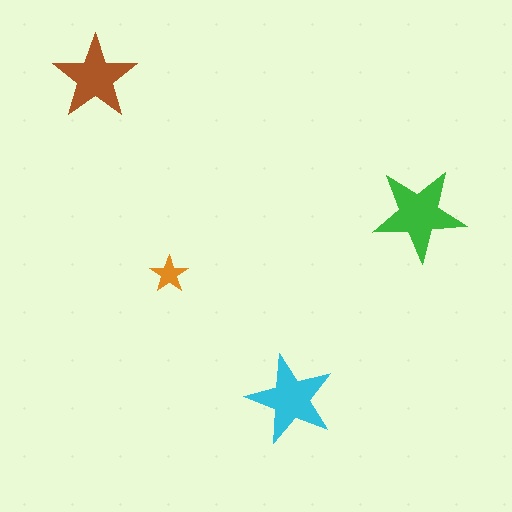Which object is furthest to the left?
The brown star is leftmost.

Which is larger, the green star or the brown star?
The green one.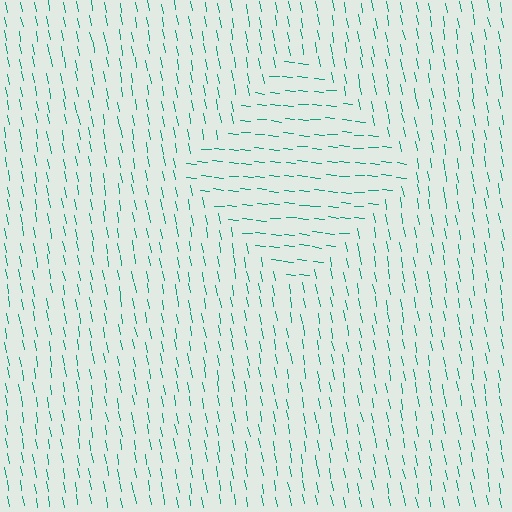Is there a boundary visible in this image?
Yes, there is a texture boundary formed by a change in line orientation.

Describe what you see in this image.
The image is filled with small teal line segments. A diamond region in the image has lines oriented differently from the surrounding lines, creating a visible texture boundary.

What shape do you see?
I see a diamond.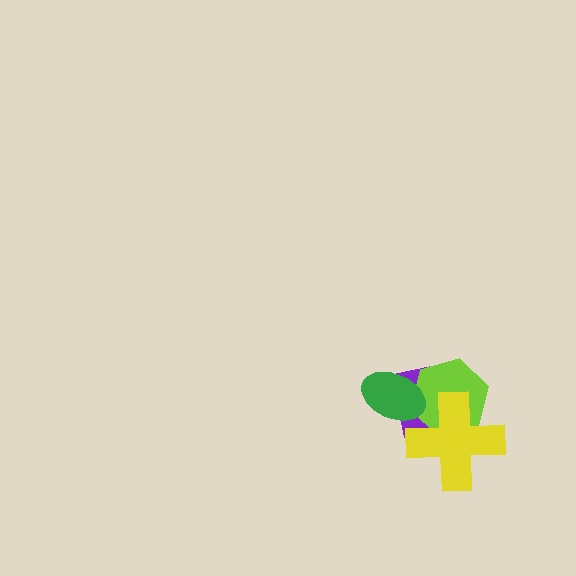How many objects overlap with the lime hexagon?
3 objects overlap with the lime hexagon.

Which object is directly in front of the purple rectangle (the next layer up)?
The lime hexagon is directly in front of the purple rectangle.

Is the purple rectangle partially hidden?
Yes, it is partially covered by another shape.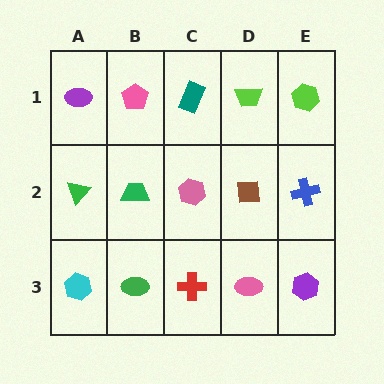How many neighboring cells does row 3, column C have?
3.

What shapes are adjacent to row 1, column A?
A green triangle (row 2, column A), a pink pentagon (row 1, column B).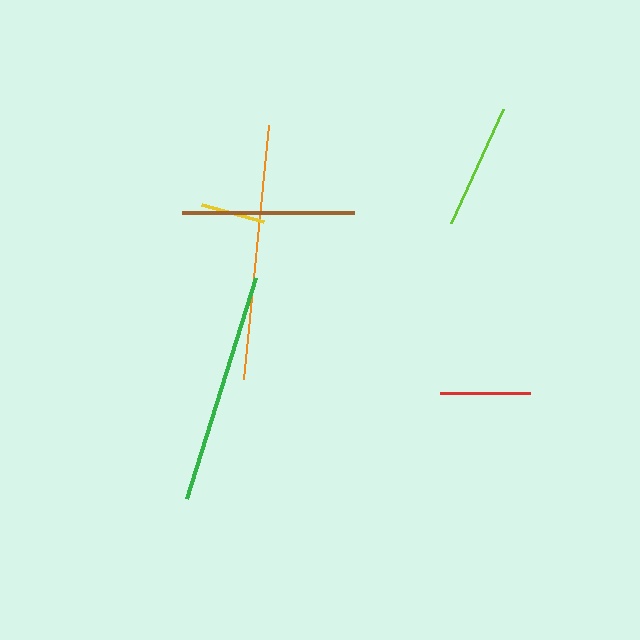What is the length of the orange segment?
The orange segment is approximately 255 pixels long.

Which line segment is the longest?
The orange line is the longest at approximately 255 pixels.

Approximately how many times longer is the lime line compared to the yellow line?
The lime line is approximately 1.9 times the length of the yellow line.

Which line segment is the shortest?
The yellow line is the shortest at approximately 64 pixels.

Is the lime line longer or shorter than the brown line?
The brown line is longer than the lime line.